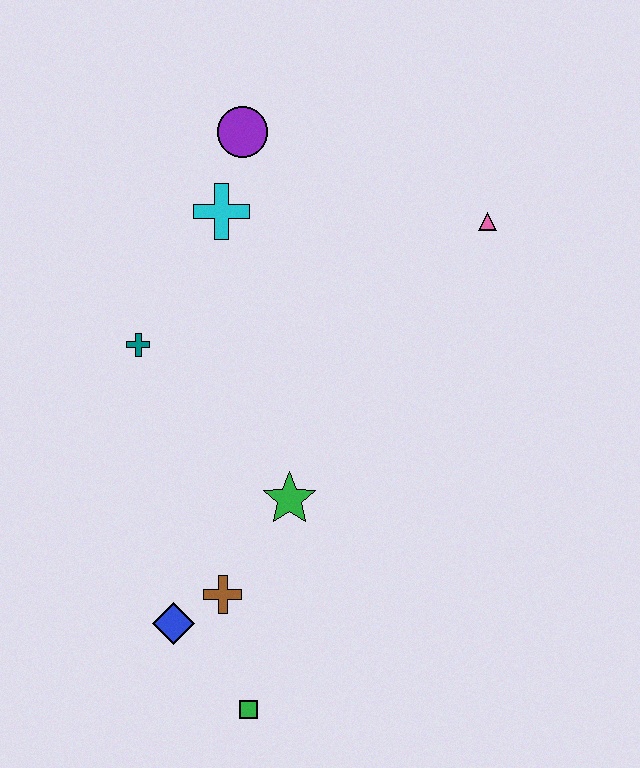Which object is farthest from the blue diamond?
The pink triangle is farthest from the blue diamond.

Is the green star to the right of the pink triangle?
No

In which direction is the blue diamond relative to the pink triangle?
The blue diamond is below the pink triangle.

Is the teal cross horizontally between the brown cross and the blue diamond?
No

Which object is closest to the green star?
The brown cross is closest to the green star.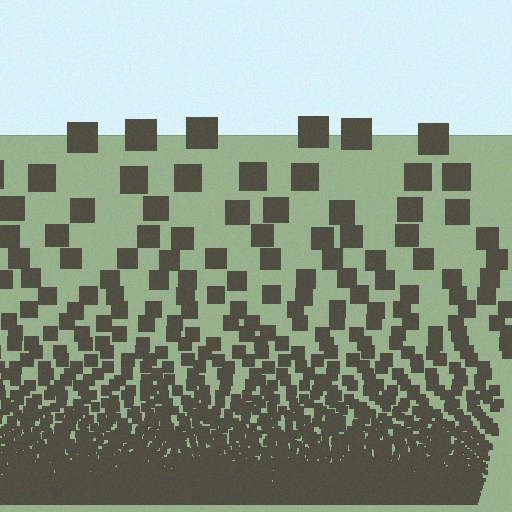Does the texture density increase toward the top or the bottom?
Density increases toward the bottom.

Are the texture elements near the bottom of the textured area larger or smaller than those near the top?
Smaller. The gradient is inverted — elements near the bottom are smaller and denser.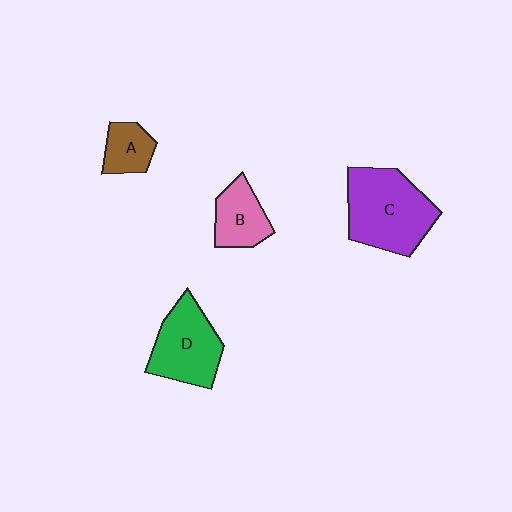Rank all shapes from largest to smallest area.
From largest to smallest: C (purple), D (green), B (pink), A (brown).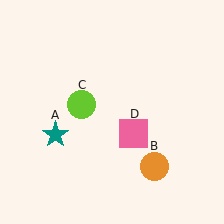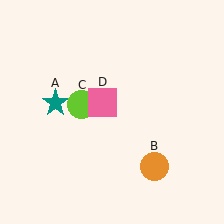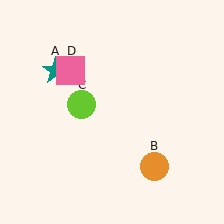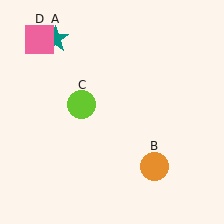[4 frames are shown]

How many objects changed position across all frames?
2 objects changed position: teal star (object A), pink square (object D).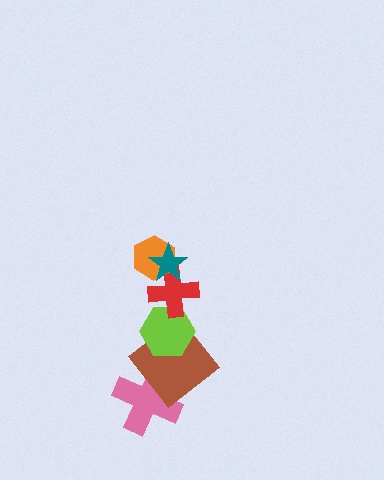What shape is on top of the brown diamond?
The lime hexagon is on top of the brown diamond.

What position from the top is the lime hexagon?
The lime hexagon is 4th from the top.